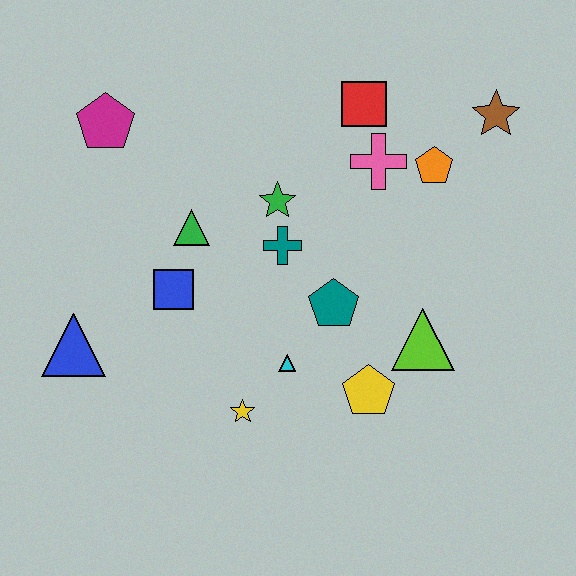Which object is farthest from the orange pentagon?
The blue triangle is farthest from the orange pentagon.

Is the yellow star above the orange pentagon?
No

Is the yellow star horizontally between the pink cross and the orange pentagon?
No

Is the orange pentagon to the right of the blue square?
Yes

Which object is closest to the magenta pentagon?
The green triangle is closest to the magenta pentagon.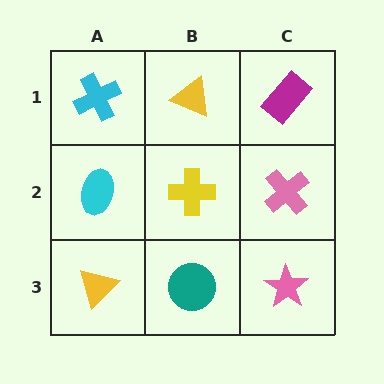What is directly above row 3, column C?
A pink cross.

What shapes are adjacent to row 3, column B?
A yellow cross (row 2, column B), a yellow triangle (row 3, column A), a pink star (row 3, column C).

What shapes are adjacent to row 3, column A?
A cyan ellipse (row 2, column A), a teal circle (row 3, column B).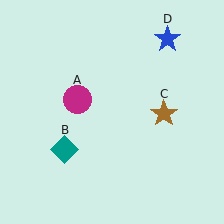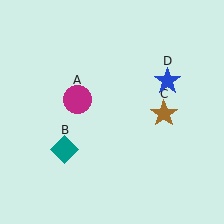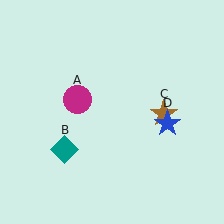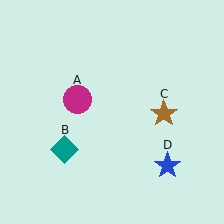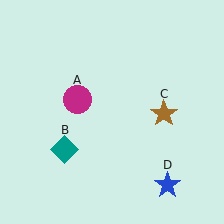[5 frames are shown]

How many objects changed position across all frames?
1 object changed position: blue star (object D).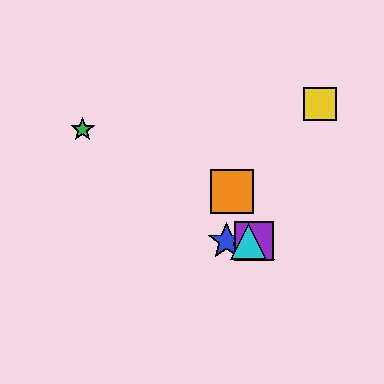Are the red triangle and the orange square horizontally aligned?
No, the red triangle is at y≈241 and the orange square is at y≈191.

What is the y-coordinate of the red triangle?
The red triangle is at y≈241.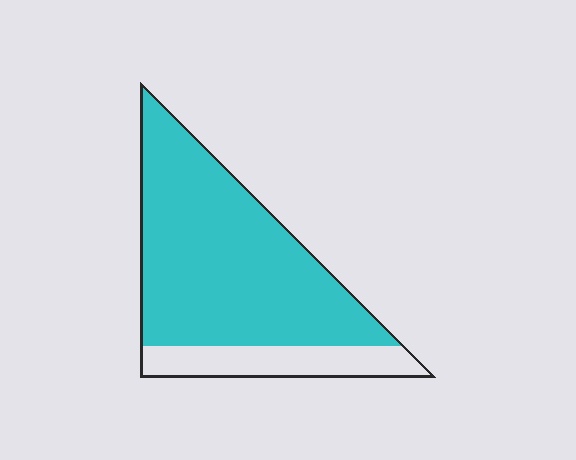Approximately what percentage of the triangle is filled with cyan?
Approximately 80%.